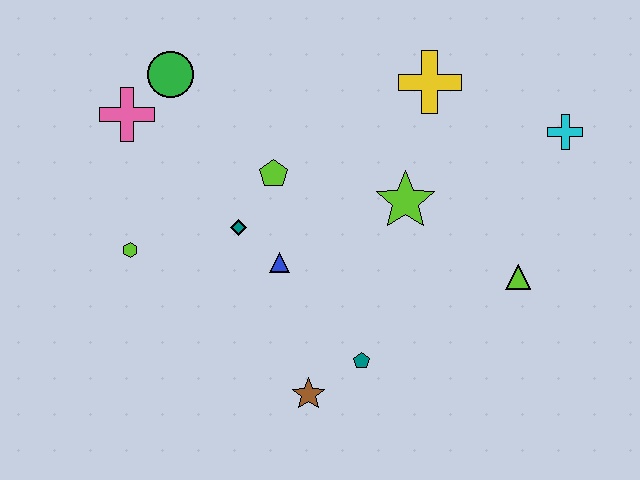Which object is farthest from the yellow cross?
The lime hexagon is farthest from the yellow cross.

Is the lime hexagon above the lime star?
No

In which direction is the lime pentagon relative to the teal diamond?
The lime pentagon is above the teal diamond.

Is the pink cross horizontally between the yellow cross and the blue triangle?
No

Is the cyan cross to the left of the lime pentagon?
No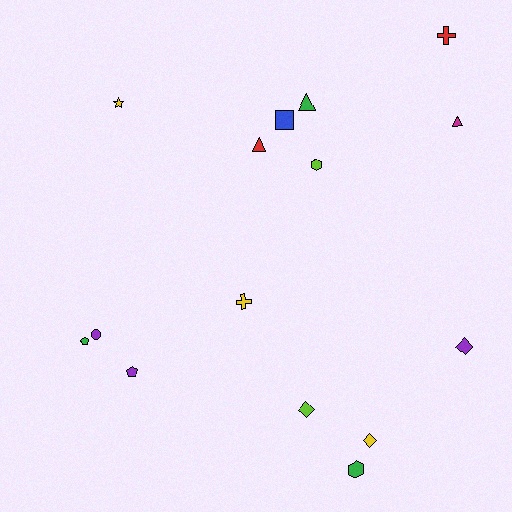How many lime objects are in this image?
There are 2 lime objects.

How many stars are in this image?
There is 1 star.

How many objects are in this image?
There are 15 objects.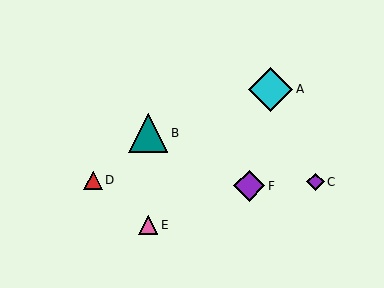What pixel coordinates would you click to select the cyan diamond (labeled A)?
Click at (271, 89) to select the cyan diamond A.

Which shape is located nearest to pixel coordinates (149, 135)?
The teal triangle (labeled B) at (148, 133) is nearest to that location.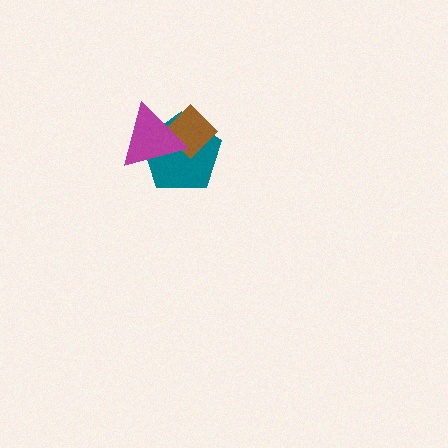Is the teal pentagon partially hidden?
Yes, it is partially covered by another shape.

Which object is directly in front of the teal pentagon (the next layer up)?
The brown diamond is directly in front of the teal pentagon.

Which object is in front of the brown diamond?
The magenta triangle is in front of the brown diamond.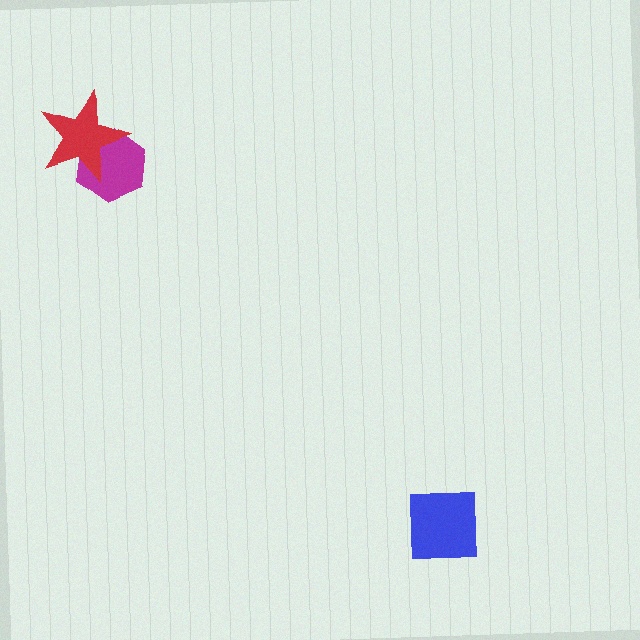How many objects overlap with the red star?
1 object overlaps with the red star.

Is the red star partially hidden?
No, no other shape covers it.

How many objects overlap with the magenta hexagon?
1 object overlaps with the magenta hexagon.